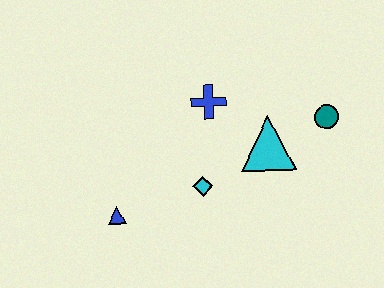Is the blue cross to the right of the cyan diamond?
Yes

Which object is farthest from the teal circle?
The blue triangle is farthest from the teal circle.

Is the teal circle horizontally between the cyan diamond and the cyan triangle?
No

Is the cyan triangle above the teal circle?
No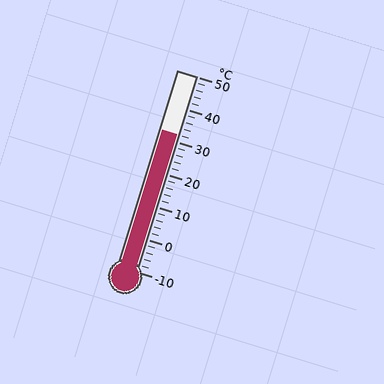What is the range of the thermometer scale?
The thermometer scale ranges from -10°C to 50°C.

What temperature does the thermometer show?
The thermometer shows approximately 32°C.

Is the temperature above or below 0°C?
The temperature is above 0°C.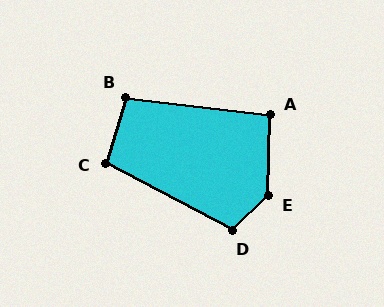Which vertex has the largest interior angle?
E, at approximately 136 degrees.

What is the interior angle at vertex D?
Approximately 108 degrees (obtuse).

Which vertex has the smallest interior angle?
A, at approximately 96 degrees.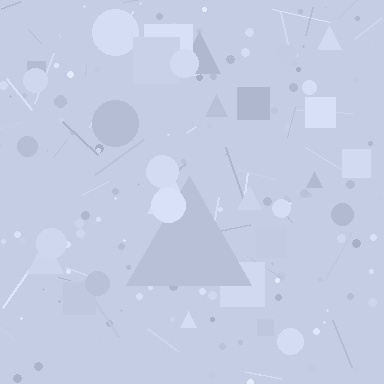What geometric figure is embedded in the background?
A triangle is embedded in the background.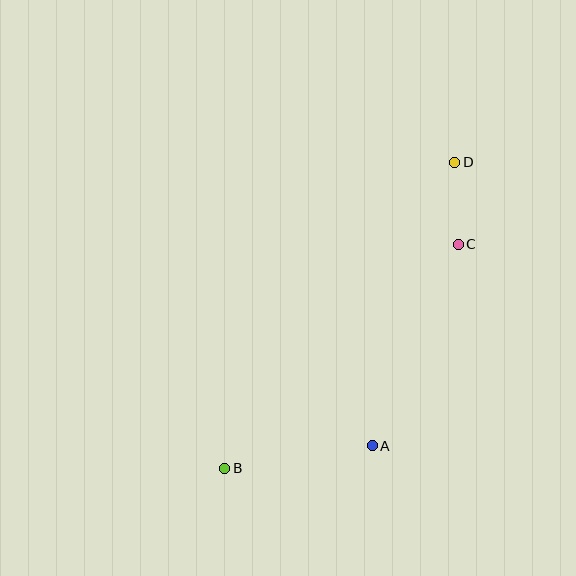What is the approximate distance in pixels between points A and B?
The distance between A and B is approximately 149 pixels.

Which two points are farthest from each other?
Points B and D are farthest from each other.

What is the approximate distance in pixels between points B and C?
The distance between B and C is approximately 324 pixels.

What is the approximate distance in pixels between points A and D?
The distance between A and D is approximately 296 pixels.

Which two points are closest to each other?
Points C and D are closest to each other.